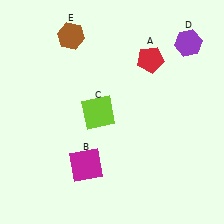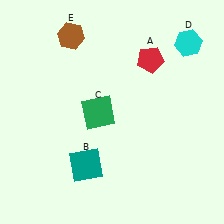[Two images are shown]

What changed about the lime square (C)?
In Image 1, C is lime. In Image 2, it changed to green.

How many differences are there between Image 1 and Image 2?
There are 3 differences between the two images.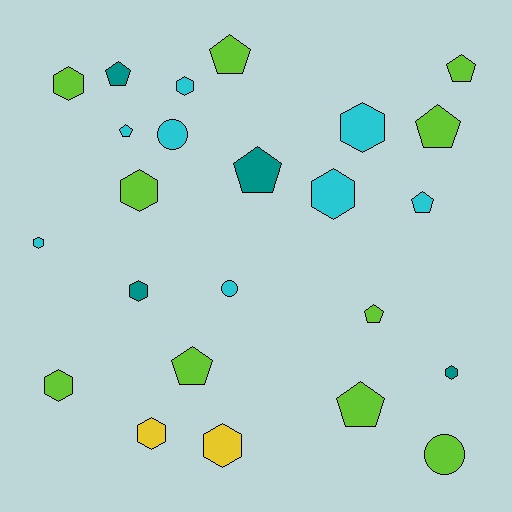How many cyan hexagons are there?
There are 4 cyan hexagons.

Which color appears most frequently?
Lime, with 10 objects.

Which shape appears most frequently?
Hexagon, with 11 objects.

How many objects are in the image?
There are 24 objects.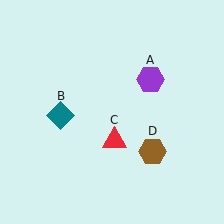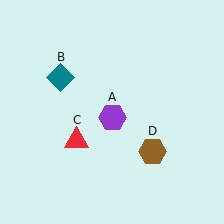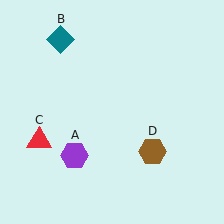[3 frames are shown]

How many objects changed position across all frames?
3 objects changed position: purple hexagon (object A), teal diamond (object B), red triangle (object C).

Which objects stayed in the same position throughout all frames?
Brown hexagon (object D) remained stationary.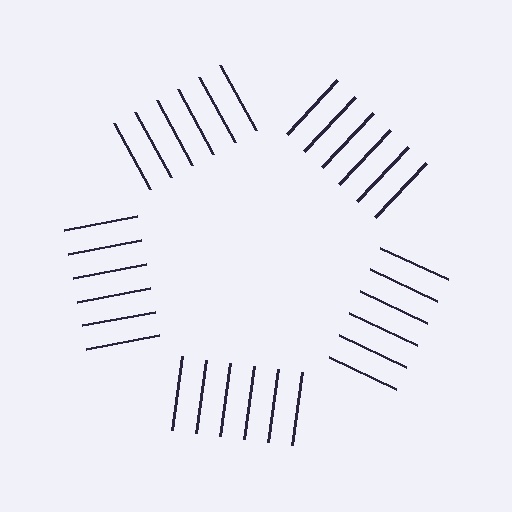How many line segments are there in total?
30 — 6 along each of the 5 edges.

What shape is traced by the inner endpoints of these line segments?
An illusory pentagon — the line segments terminate on its edges but no continuous stroke is drawn.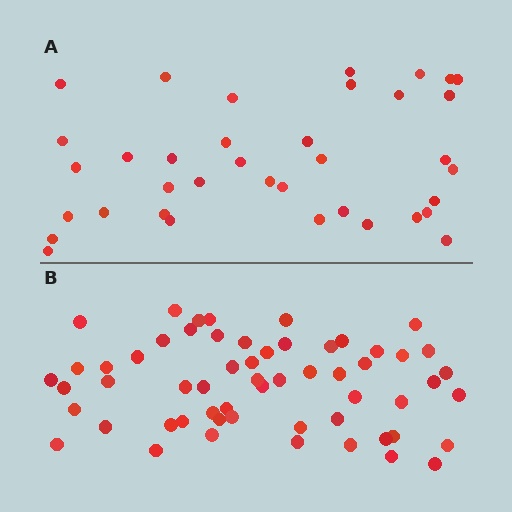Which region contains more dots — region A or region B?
Region B (the bottom region) has more dots.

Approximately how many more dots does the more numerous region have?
Region B has approximately 20 more dots than region A.